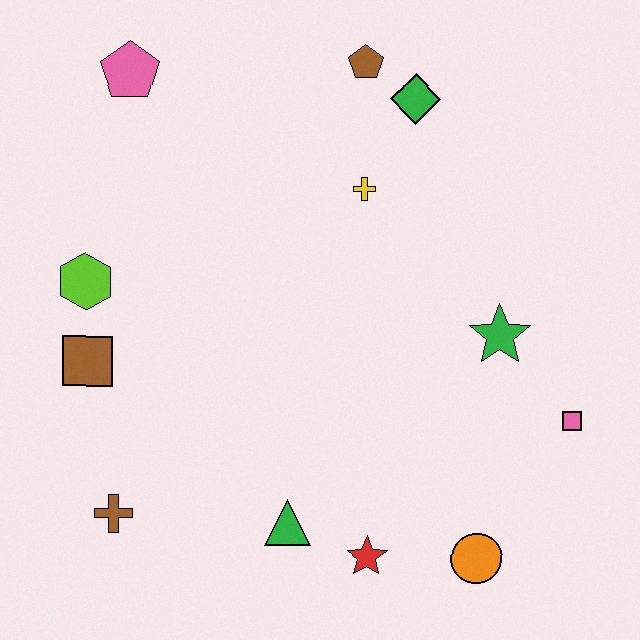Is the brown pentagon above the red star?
Yes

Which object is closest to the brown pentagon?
The green diamond is closest to the brown pentagon.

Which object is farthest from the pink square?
The pink pentagon is farthest from the pink square.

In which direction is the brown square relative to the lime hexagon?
The brown square is below the lime hexagon.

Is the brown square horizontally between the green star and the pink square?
No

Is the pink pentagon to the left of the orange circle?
Yes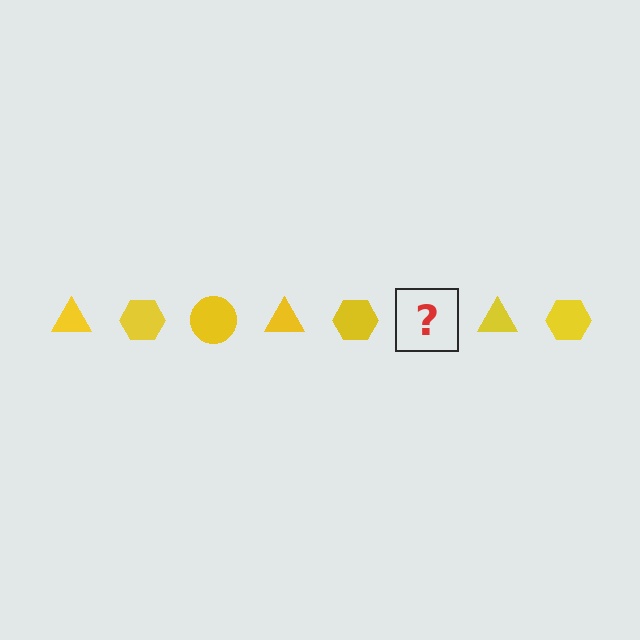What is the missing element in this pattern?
The missing element is a yellow circle.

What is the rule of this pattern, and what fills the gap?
The rule is that the pattern cycles through triangle, hexagon, circle shapes in yellow. The gap should be filled with a yellow circle.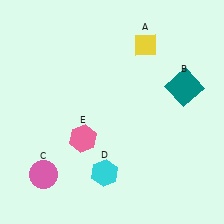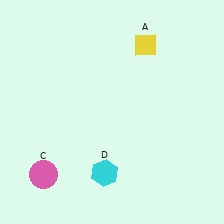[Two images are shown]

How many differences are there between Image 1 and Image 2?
There are 2 differences between the two images.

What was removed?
The teal square (B), the pink hexagon (E) were removed in Image 2.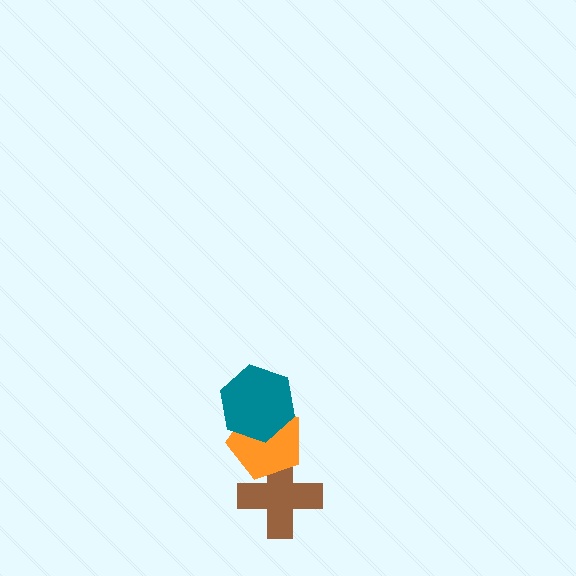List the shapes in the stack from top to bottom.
From top to bottom: the teal hexagon, the orange pentagon, the brown cross.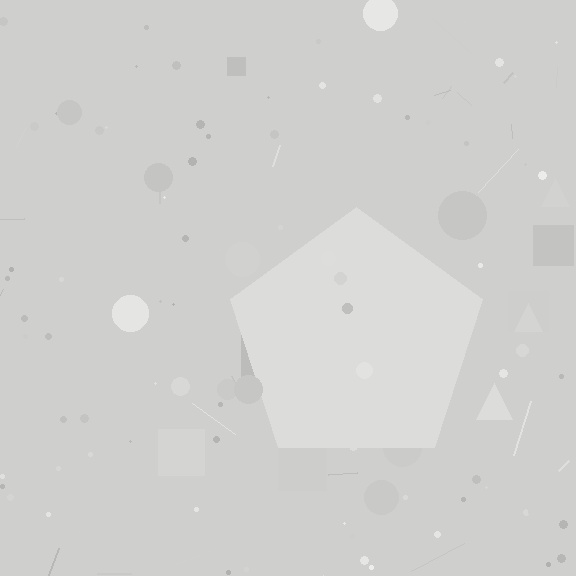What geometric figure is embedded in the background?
A pentagon is embedded in the background.